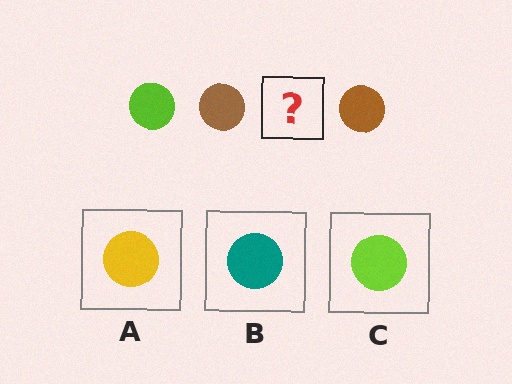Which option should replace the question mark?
Option C.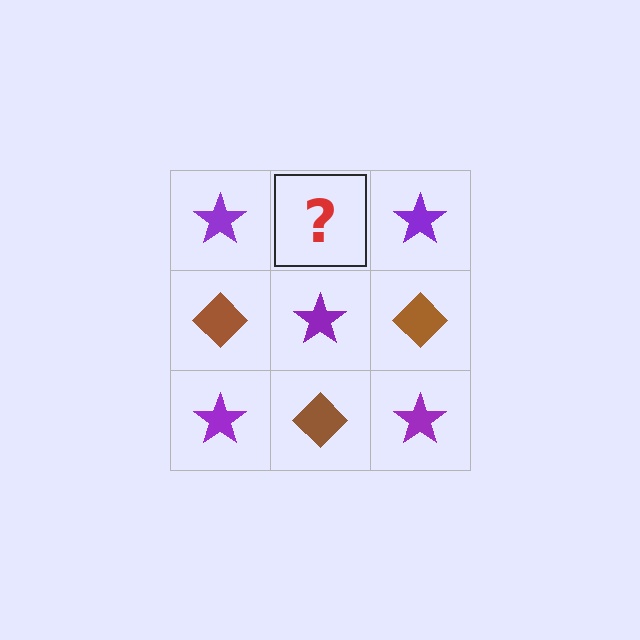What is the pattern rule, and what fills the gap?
The rule is that it alternates purple star and brown diamond in a checkerboard pattern. The gap should be filled with a brown diamond.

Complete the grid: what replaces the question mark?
The question mark should be replaced with a brown diamond.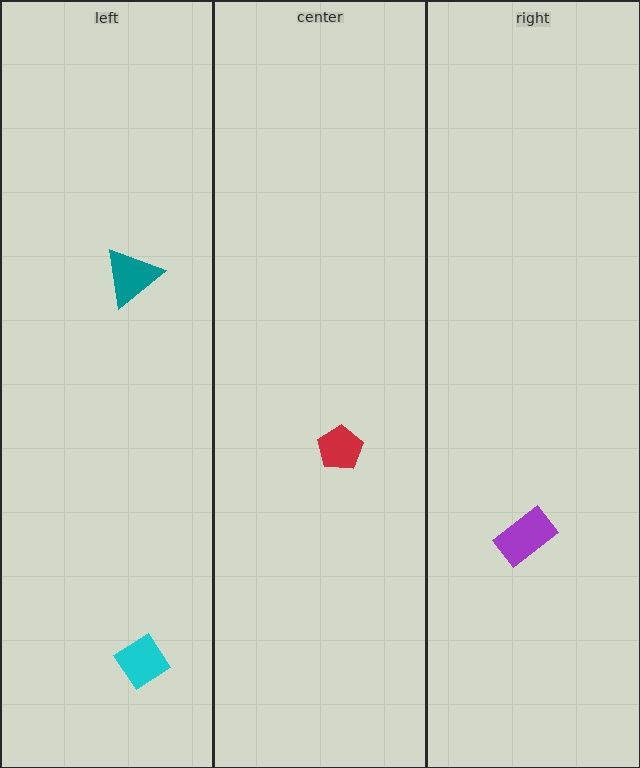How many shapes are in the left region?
2.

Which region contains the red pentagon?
The center region.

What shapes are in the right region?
The purple rectangle.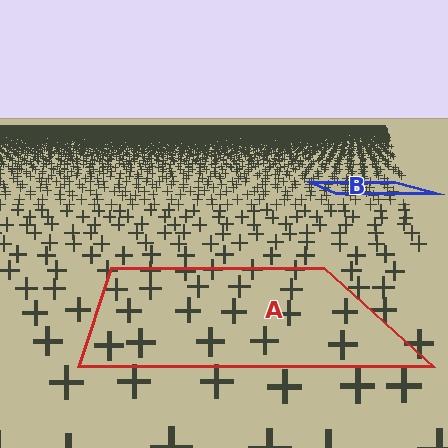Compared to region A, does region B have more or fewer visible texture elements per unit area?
Region B has more texture elements per unit area — they are packed more densely because it is farther away.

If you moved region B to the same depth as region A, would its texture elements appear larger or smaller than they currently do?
They would appear larger. At a closer depth, the same texture elements are projected at a bigger on-screen size.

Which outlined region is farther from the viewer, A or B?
Region B is farther from the viewer — the texture elements inside it appear smaller and more densely packed.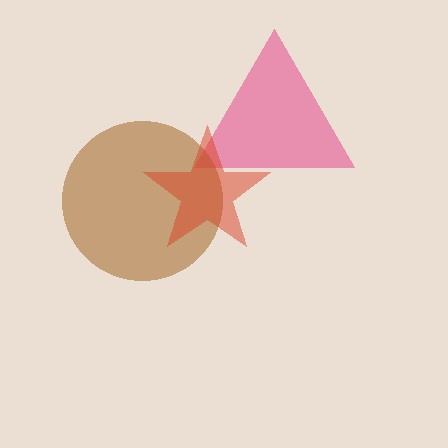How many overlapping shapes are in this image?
There are 3 overlapping shapes in the image.